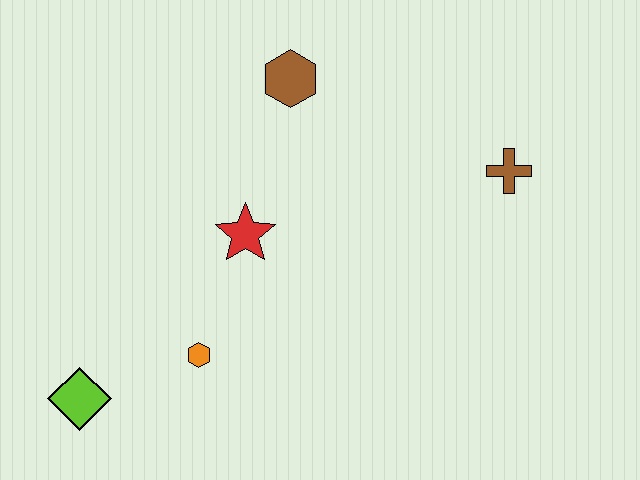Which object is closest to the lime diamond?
The orange hexagon is closest to the lime diamond.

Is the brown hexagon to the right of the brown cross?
No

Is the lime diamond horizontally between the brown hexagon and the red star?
No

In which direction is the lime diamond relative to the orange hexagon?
The lime diamond is to the left of the orange hexagon.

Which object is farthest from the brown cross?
The lime diamond is farthest from the brown cross.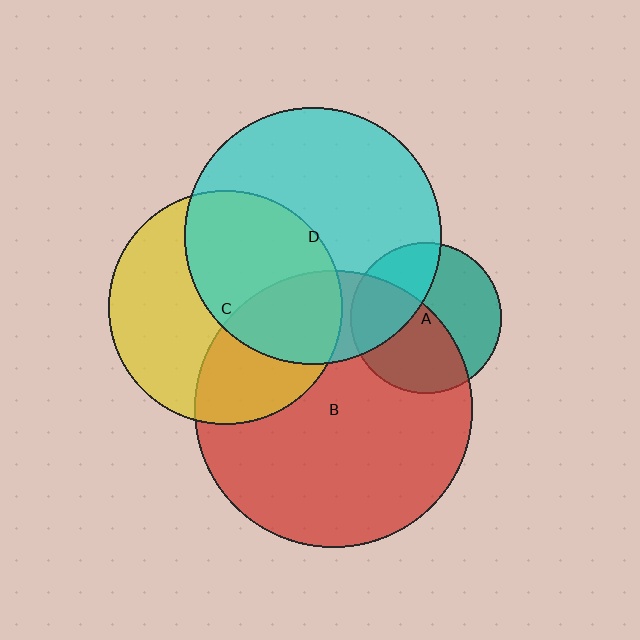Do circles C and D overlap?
Yes.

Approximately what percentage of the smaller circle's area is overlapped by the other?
Approximately 50%.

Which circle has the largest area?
Circle B (red).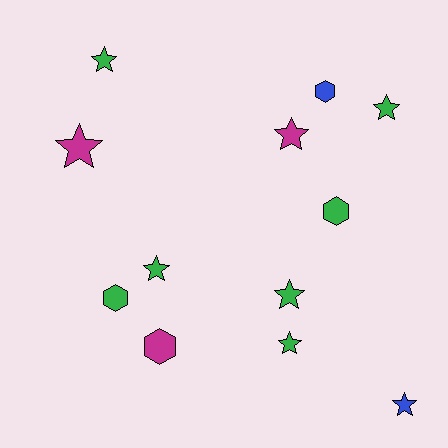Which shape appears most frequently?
Star, with 8 objects.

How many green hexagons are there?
There are 2 green hexagons.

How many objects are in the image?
There are 12 objects.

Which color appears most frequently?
Green, with 7 objects.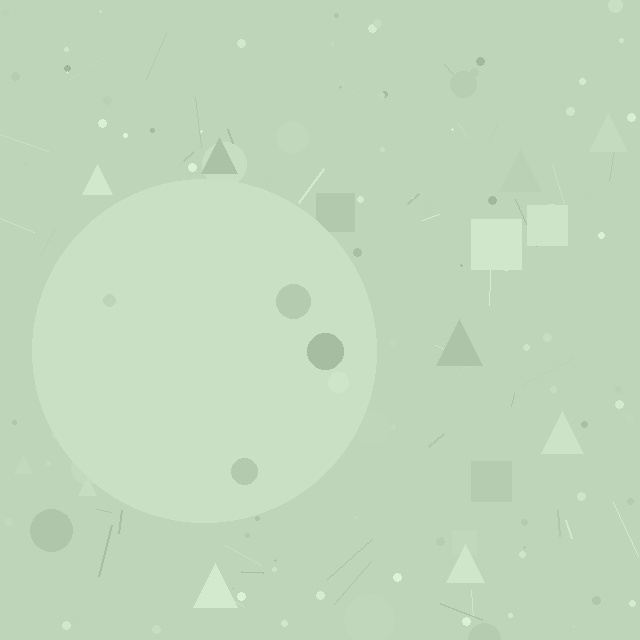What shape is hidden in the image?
A circle is hidden in the image.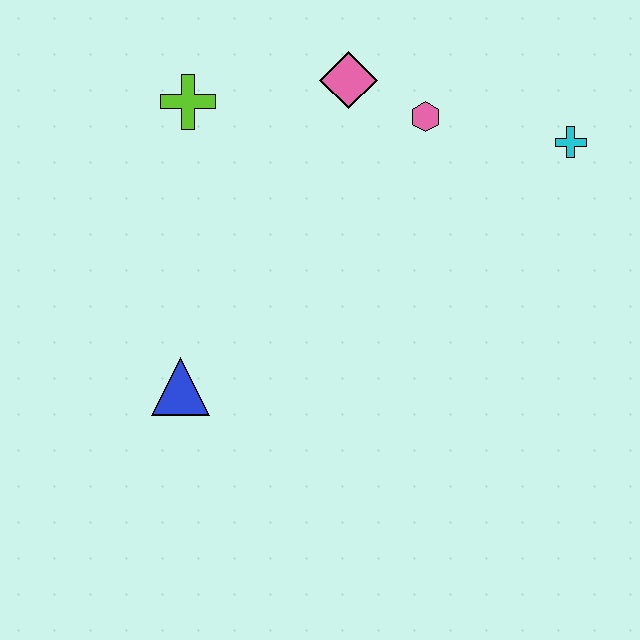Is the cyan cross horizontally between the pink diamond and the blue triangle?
No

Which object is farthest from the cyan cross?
The blue triangle is farthest from the cyan cross.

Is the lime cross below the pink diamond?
Yes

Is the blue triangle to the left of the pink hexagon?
Yes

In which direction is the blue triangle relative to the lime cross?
The blue triangle is below the lime cross.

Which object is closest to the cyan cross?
The pink hexagon is closest to the cyan cross.